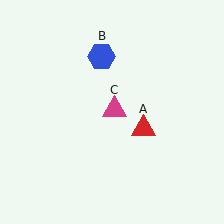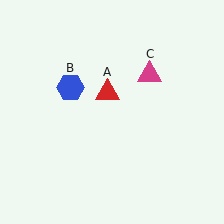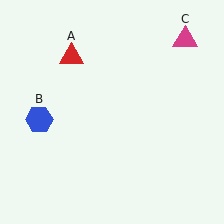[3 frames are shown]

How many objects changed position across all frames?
3 objects changed position: red triangle (object A), blue hexagon (object B), magenta triangle (object C).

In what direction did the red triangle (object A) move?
The red triangle (object A) moved up and to the left.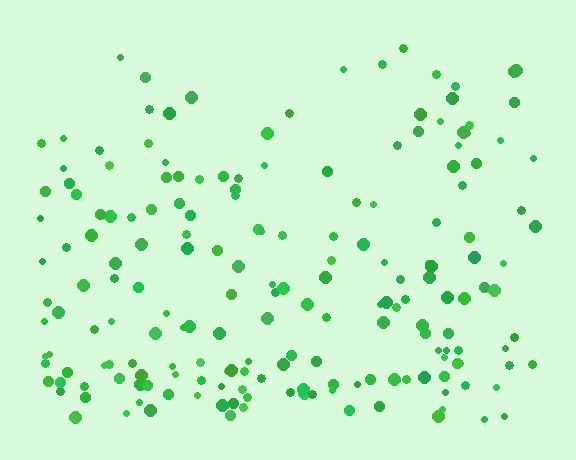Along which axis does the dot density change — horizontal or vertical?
Vertical.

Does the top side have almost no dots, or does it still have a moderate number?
Still a moderate number, just noticeably fewer than the bottom.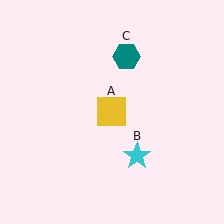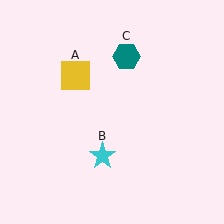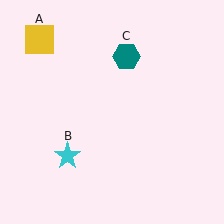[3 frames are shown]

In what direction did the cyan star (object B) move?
The cyan star (object B) moved left.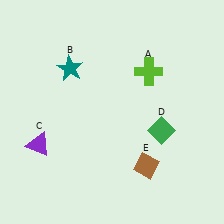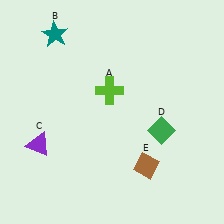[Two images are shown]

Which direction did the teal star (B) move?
The teal star (B) moved up.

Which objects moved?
The objects that moved are: the lime cross (A), the teal star (B).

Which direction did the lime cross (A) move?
The lime cross (A) moved left.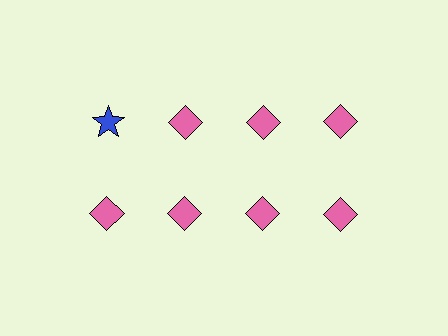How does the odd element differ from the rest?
It differs in both color (blue instead of pink) and shape (star instead of diamond).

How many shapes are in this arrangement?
There are 8 shapes arranged in a grid pattern.